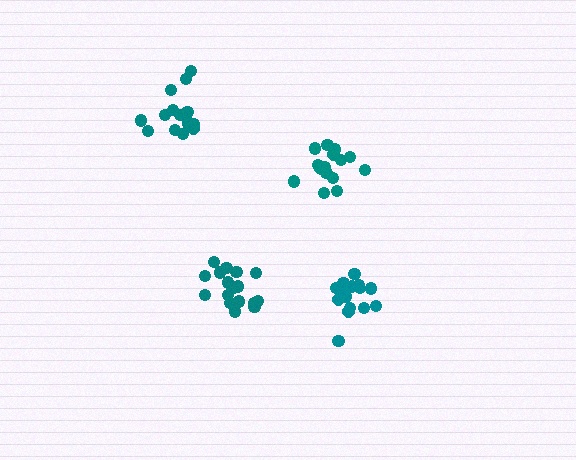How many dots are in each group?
Group 1: 15 dots, Group 2: 16 dots, Group 3: 15 dots, Group 4: 17 dots (63 total).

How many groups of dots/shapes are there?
There are 4 groups.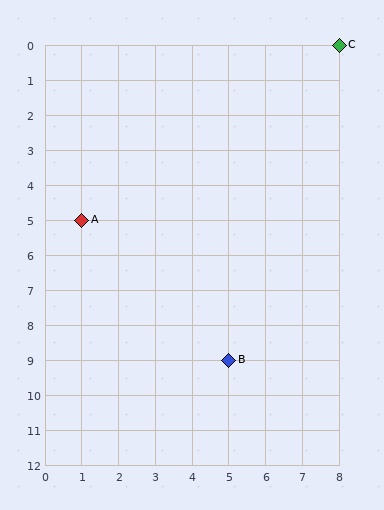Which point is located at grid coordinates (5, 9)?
Point B is at (5, 9).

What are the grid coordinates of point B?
Point B is at grid coordinates (5, 9).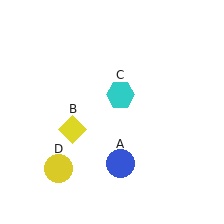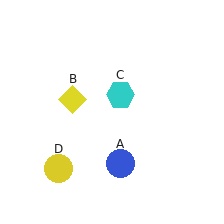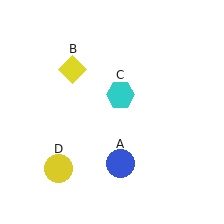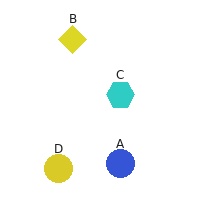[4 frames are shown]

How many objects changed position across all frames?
1 object changed position: yellow diamond (object B).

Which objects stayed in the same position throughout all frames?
Blue circle (object A) and cyan hexagon (object C) and yellow circle (object D) remained stationary.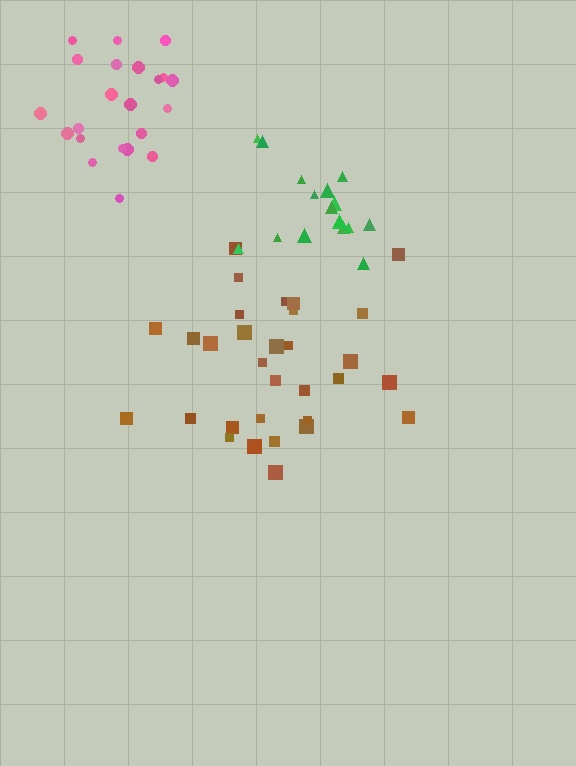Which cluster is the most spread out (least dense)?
Pink.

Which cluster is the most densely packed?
Brown.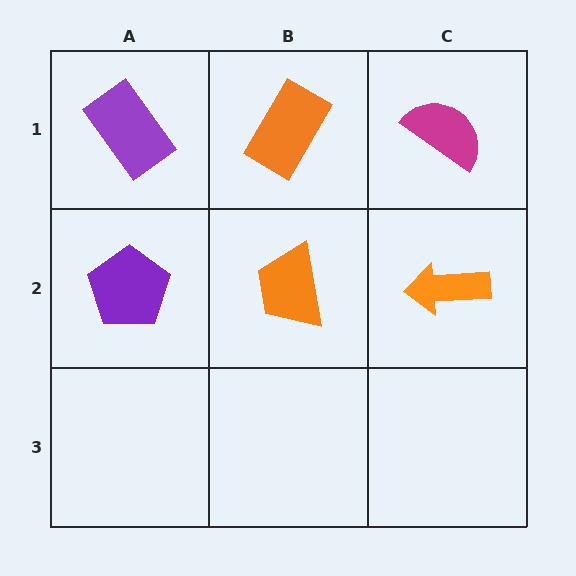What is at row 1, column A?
A purple rectangle.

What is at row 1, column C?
A magenta semicircle.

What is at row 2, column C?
An orange arrow.